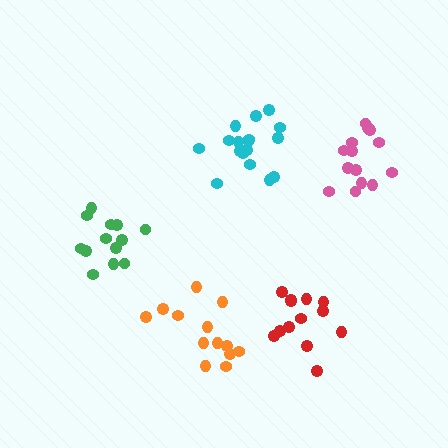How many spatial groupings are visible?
There are 5 spatial groupings.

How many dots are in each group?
Group 1: 13 dots, Group 2: 13 dots, Group 3: 17 dots, Group 4: 13 dots, Group 5: 14 dots (70 total).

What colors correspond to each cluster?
The clusters are colored: green, red, cyan, orange, pink.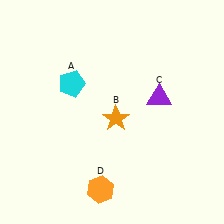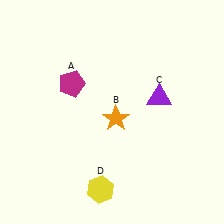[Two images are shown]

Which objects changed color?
A changed from cyan to magenta. D changed from orange to yellow.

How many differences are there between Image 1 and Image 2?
There are 2 differences between the two images.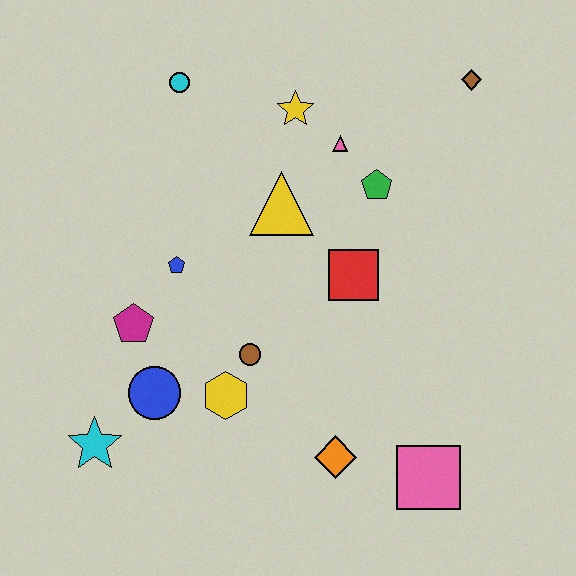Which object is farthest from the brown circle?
The brown diamond is farthest from the brown circle.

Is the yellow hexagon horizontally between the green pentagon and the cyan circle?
Yes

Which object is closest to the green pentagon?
The pink triangle is closest to the green pentagon.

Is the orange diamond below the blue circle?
Yes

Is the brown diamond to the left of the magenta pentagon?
No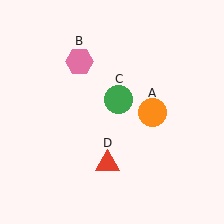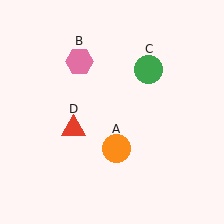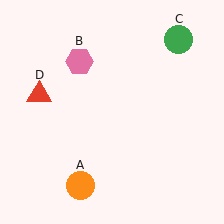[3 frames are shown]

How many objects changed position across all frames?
3 objects changed position: orange circle (object A), green circle (object C), red triangle (object D).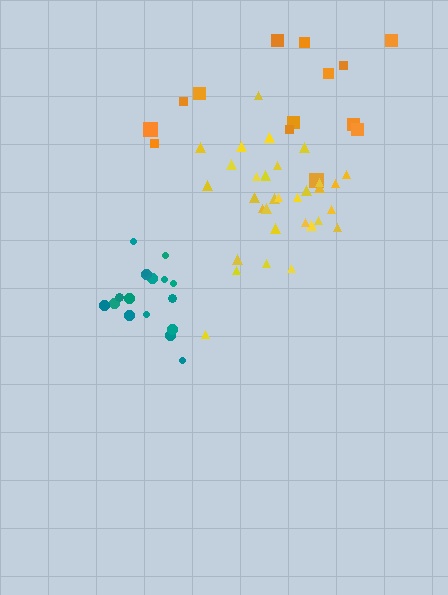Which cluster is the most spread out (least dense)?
Orange.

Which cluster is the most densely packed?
Teal.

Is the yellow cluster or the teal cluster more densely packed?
Teal.